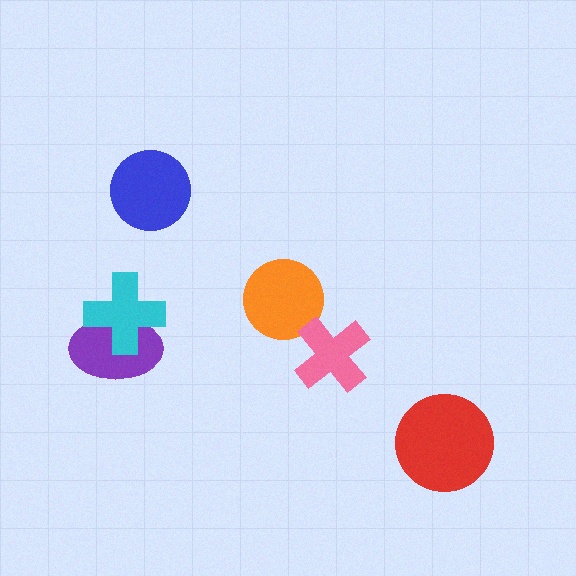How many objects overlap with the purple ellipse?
1 object overlaps with the purple ellipse.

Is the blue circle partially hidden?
No, no other shape covers it.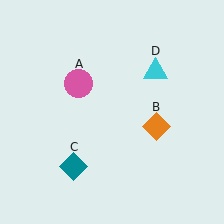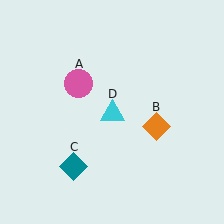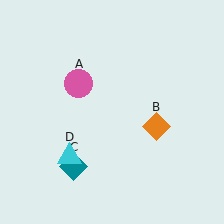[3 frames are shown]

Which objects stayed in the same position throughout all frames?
Pink circle (object A) and orange diamond (object B) and teal diamond (object C) remained stationary.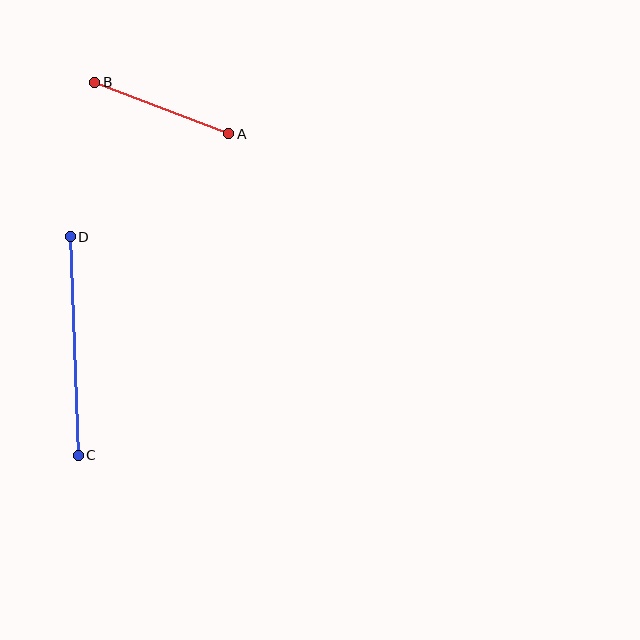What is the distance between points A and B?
The distance is approximately 144 pixels.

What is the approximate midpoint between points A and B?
The midpoint is at approximately (162, 108) pixels.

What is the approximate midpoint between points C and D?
The midpoint is at approximately (74, 346) pixels.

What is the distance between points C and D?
The distance is approximately 219 pixels.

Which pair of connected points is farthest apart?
Points C and D are farthest apart.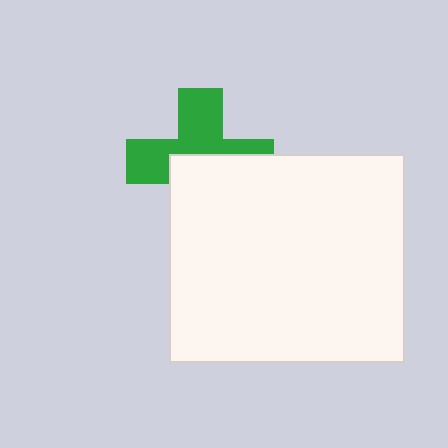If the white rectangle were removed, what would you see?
You would see the complete green cross.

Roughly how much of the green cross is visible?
About half of it is visible (roughly 51%).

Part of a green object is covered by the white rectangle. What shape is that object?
It is a cross.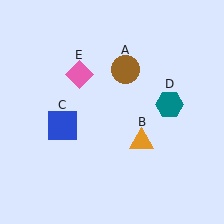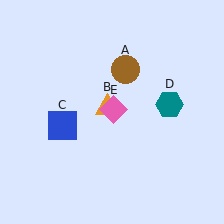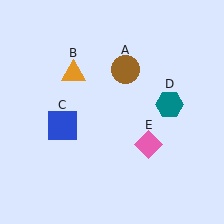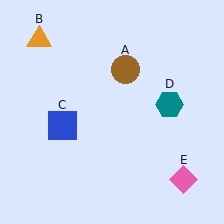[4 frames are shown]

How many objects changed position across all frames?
2 objects changed position: orange triangle (object B), pink diamond (object E).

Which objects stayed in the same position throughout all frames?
Brown circle (object A) and blue square (object C) and teal hexagon (object D) remained stationary.